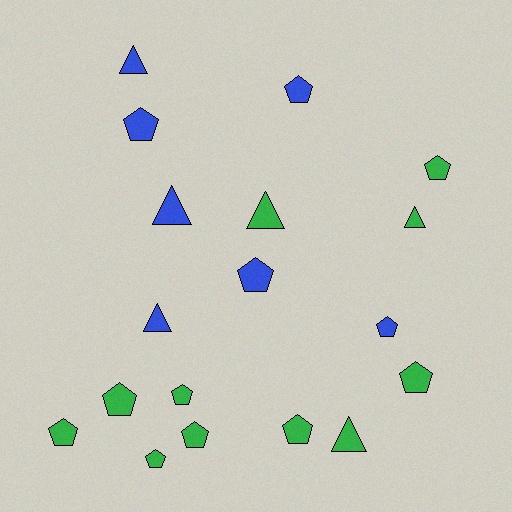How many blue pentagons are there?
There are 4 blue pentagons.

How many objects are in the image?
There are 18 objects.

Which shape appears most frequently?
Pentagon, with 12 objects.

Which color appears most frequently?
Green, with 11 objects.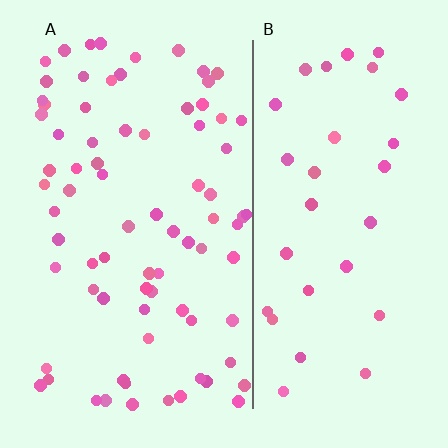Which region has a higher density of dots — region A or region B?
A (the left).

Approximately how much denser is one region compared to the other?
Approximately 2.4× — region A over region B.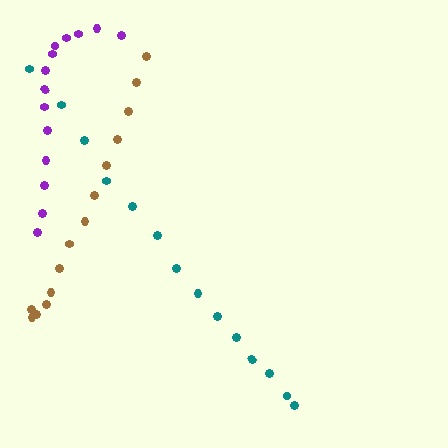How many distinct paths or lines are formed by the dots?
There are 3 distinct paths.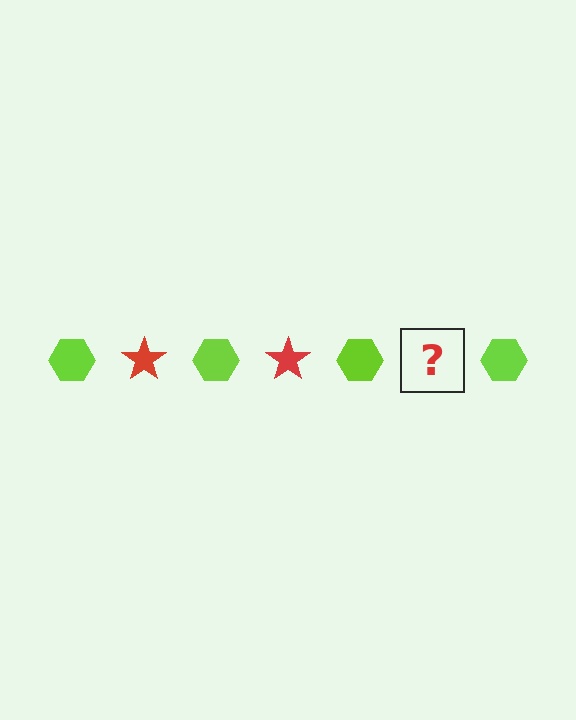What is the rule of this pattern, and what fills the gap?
The rule is that the pattern alternates between lime hexagon and red star. The gap should be filled with a red star.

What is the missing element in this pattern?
The missing element is a red star.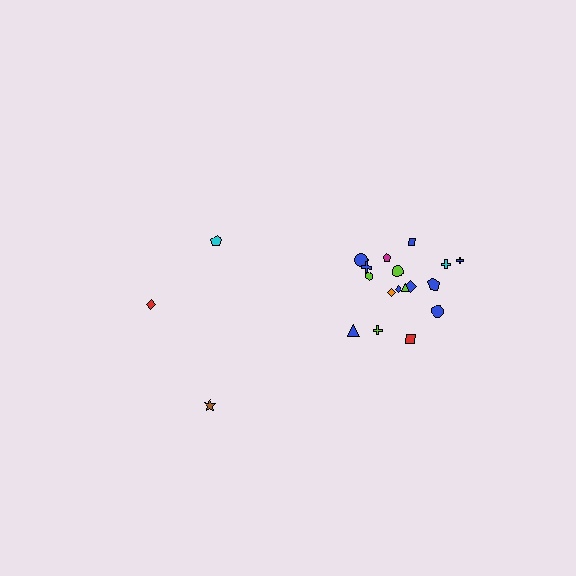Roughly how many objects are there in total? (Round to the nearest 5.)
Roughly 20 objects in total.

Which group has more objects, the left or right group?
The right group.